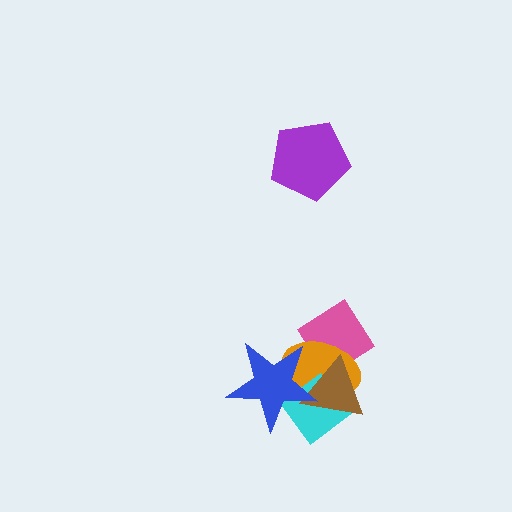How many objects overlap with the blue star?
4 objects overlap with the blue star.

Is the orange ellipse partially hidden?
Yes, it is partially covered by another shape.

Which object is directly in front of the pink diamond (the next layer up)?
The orange ellipse is directly in front of the pink diamond.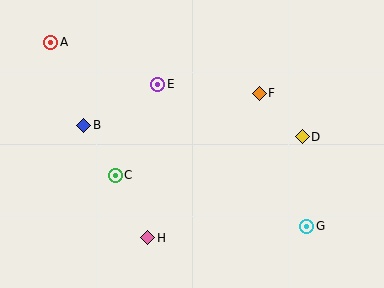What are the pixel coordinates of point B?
Point B is at (84, 125).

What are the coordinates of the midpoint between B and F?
The midpoint between B and F is at (172, 109).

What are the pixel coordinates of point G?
Point G is at (307, 226).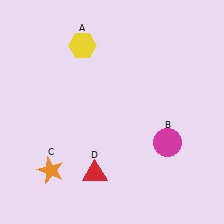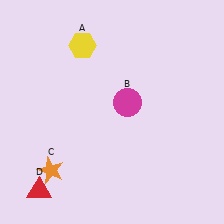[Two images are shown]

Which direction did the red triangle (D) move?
The red triangle (D) moved left.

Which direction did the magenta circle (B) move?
The magenta circle (B) moved up.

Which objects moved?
The objects that moved are: the magenta circle (B), the red triangle (D).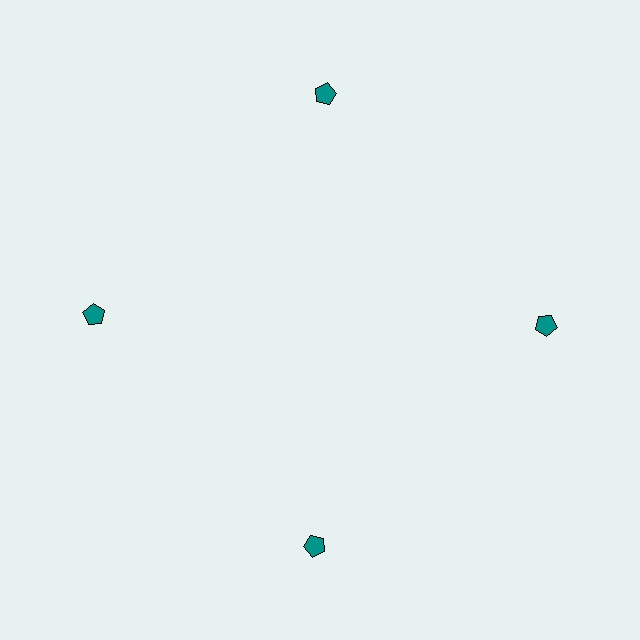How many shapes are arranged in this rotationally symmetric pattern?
There are 4 shapes, arranged in 4 groups of 1.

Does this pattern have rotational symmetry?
Yes, this pattern has 4-fold rotational symmetry. It looks the same after rotating 90 degrees around the center.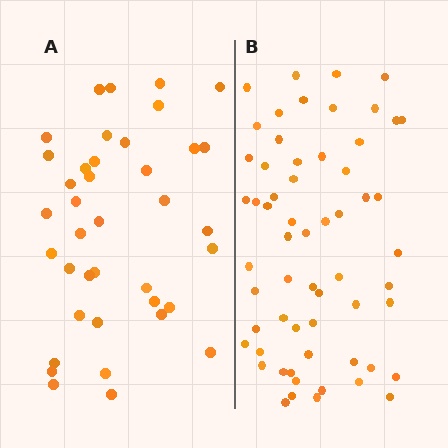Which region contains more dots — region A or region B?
Region B (the right region) has more dots.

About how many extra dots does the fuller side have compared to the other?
Region B has approximately 20 more dots than region A.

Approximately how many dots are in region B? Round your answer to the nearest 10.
About 60 dots.